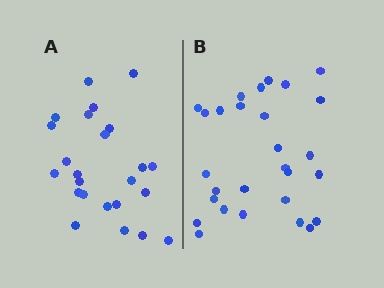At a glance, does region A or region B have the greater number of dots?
Region B (the right region) has more dots.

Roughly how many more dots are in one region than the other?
Region B has about 4 more dots than region A.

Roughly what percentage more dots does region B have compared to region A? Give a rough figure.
About 15% more.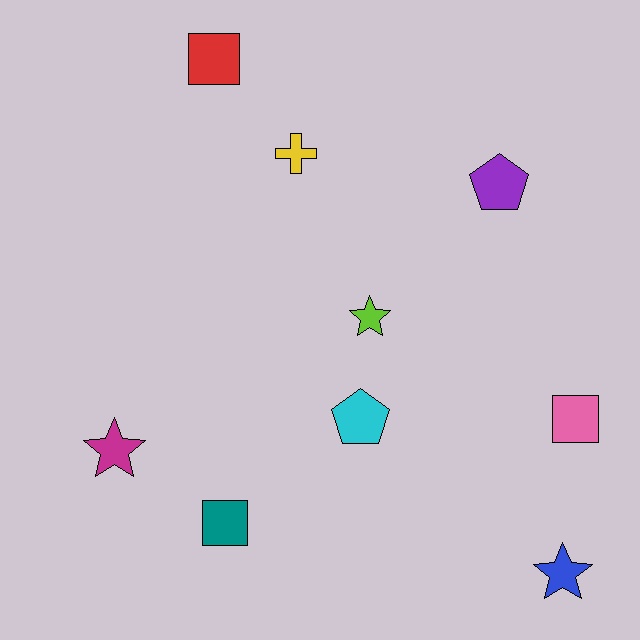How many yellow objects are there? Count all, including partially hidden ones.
There is 1 yellow object.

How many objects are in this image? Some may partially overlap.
There are 9 objects.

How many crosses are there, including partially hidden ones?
There is 1 cross.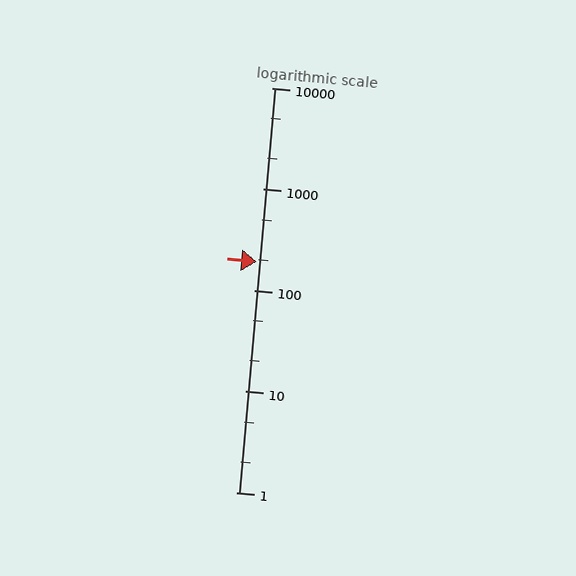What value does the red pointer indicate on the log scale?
The pointer indicates approximately 190.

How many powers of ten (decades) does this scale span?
The scale spans 4 decades, from 1 to 10000.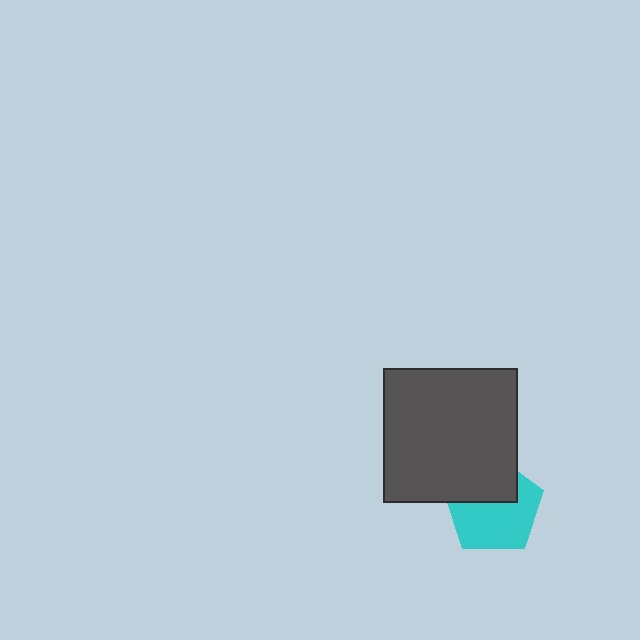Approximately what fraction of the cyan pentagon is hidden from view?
Roughly 38% of the cyan pentagon is hidden behind the dark gray square.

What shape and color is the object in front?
The object in front is a dark gray square.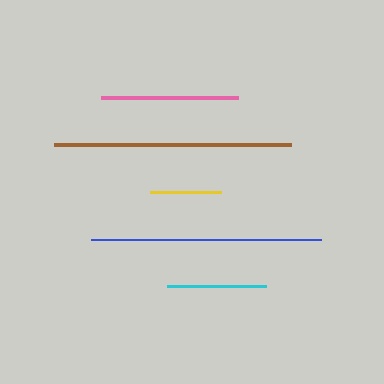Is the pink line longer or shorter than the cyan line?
The pink line is longer than the cyan line.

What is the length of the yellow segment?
The yellow segment is approximately 71 pixels long.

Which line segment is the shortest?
The yellow line is the shortest at approximately 71 pixels.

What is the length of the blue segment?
The blue segment is approximately 230 pixels long.